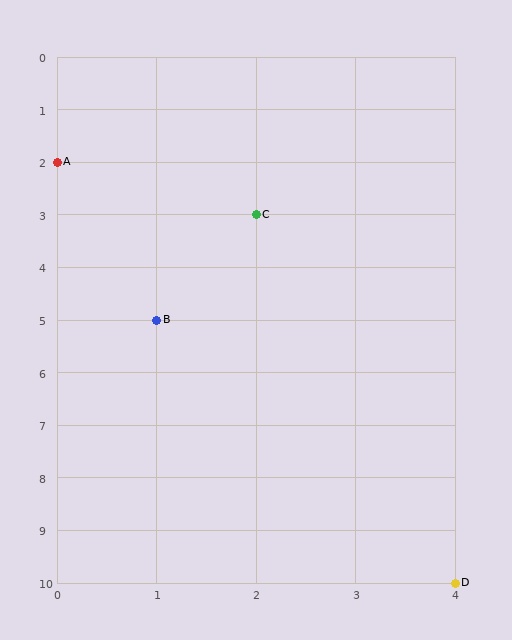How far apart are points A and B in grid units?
Points A and B are 1 column and 3 rows apart (about 3.2 grid units diagonally).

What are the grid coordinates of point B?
Point B is at grid coordinates (1, 5).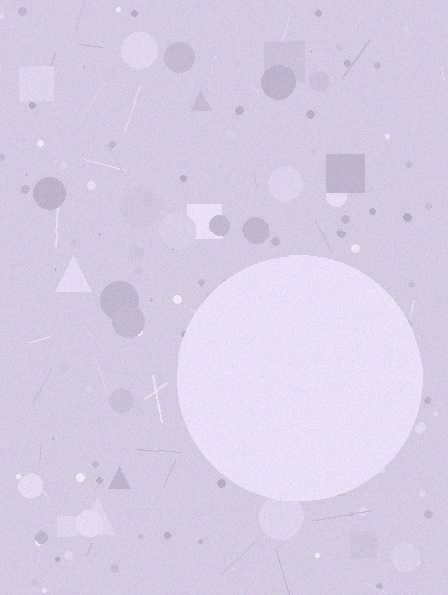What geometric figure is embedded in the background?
A circle is embedded in the background.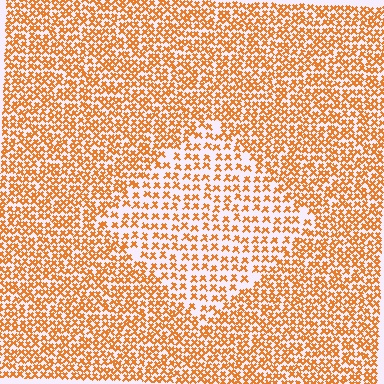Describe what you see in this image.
The image contains small orange elements arranged at two different densities. A diamond-shaped region is visible where the elements are less densely packed than the surrounding area.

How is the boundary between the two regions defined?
The boundary is defined by a change in element density (approximately 1.8x ratio). All elements are the same color, size, and shape.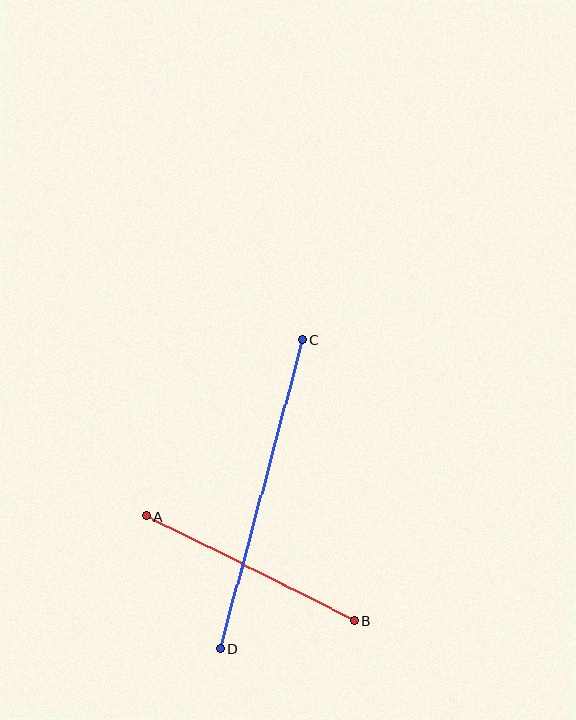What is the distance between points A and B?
The distance is approximately 233 pixels.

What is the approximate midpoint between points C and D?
The midpoint is at approximately (261, 494) pixels.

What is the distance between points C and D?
The distance is approximately 320 pixels.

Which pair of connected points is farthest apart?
Points C and D are farthest apart.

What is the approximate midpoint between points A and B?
The midpoint is at approximately (250, 568) pixels.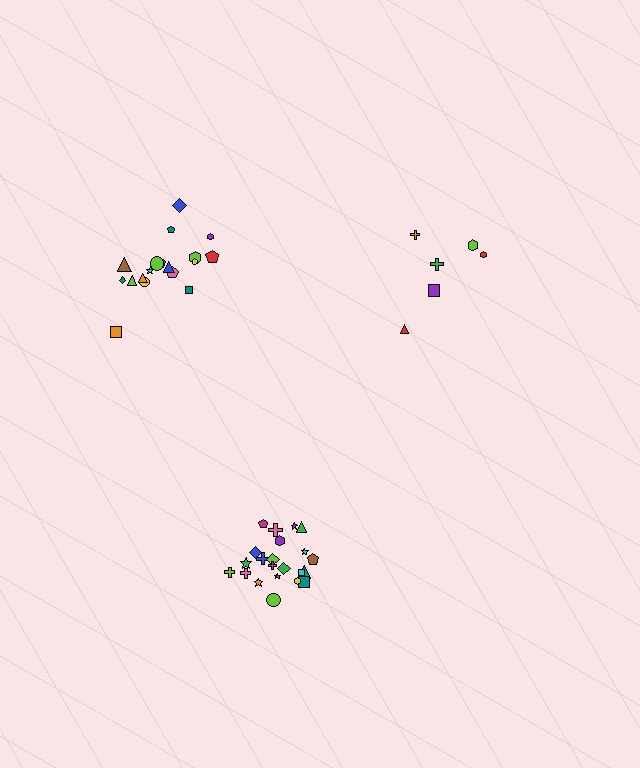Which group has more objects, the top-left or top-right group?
The top-left group.